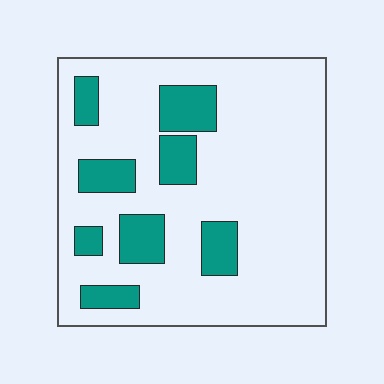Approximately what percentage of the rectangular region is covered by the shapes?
Approximately 20%.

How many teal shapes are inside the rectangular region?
8.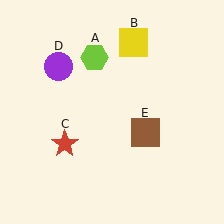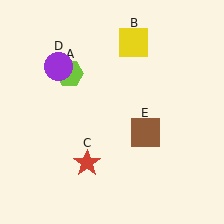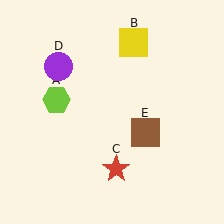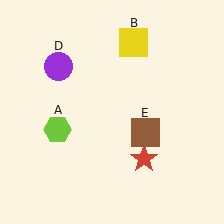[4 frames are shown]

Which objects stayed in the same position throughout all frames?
Yellow square (object B) and purple circle (object D) and brown square (object E) remained stationary.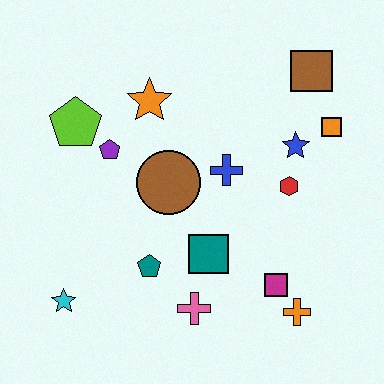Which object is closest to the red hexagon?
The blue star is closest to the red hexagon.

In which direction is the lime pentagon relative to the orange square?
The lime pentagon is to the left of the orange square.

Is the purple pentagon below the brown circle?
No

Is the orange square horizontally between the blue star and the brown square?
No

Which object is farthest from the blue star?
The cyan star is farthest from the blue star.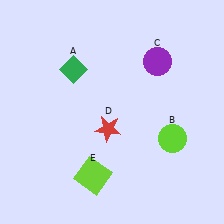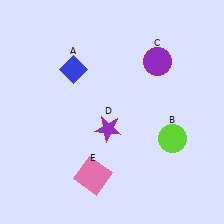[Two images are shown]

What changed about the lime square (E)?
In Image 1, E is lime. In Image 2, it changed to pink.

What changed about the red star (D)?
In Image 1, D is red. In Image 2, it changed to purple.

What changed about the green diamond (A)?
In Image 1, A is green. In Image 2, it changed to blue.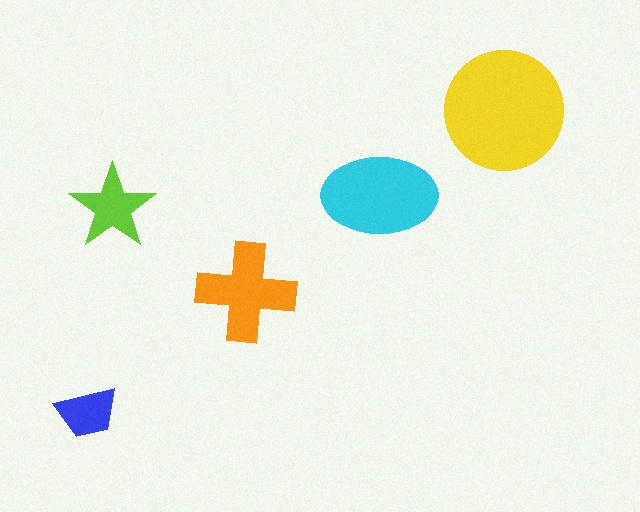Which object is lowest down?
The blue trapezoid is bottommost.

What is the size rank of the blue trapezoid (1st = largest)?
5th.